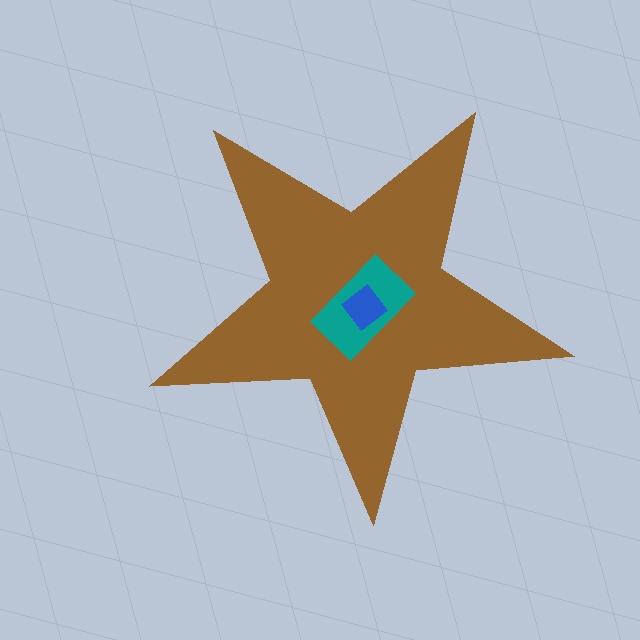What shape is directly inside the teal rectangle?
The blue diamond.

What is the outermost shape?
The brown star.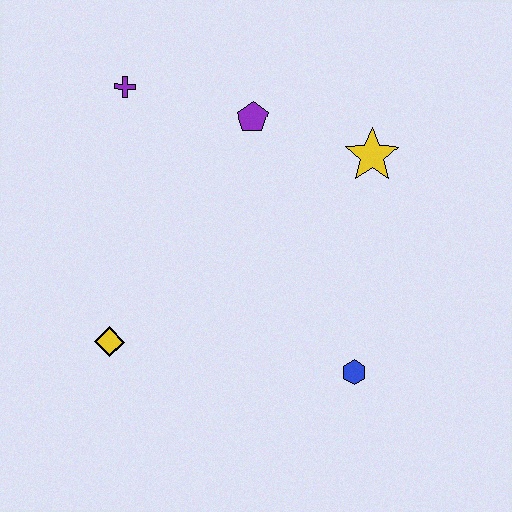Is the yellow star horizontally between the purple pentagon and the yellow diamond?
No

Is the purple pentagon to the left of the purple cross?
No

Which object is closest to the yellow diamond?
The blue hexagon is closest to the yellow diamond.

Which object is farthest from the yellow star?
The yellow diamond is farthest from the yellow star.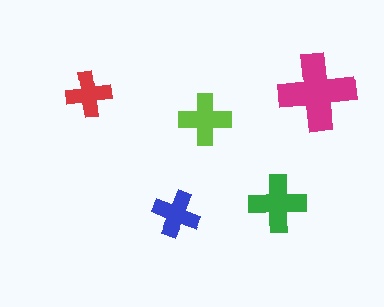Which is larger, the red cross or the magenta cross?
The magenta one.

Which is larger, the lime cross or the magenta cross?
The magenta one.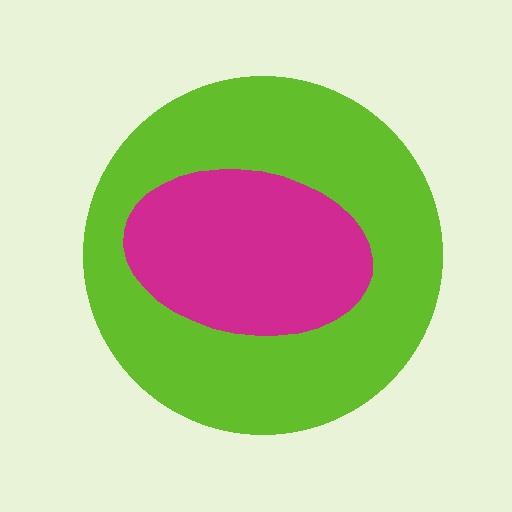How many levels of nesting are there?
2.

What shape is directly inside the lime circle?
The magenta ellipse.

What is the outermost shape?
The lime circle.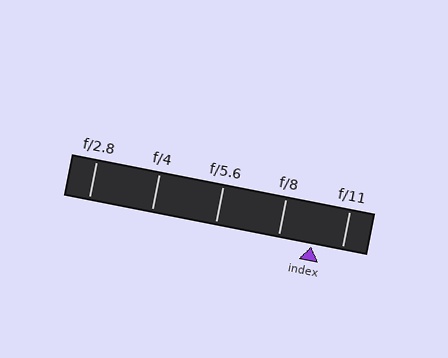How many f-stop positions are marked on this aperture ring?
There are 5 f-stop positions marked.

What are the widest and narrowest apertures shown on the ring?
The widest aperture shown is f/2.8 and the narrowest is f/11.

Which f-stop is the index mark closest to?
The index mark is closest to f/11.